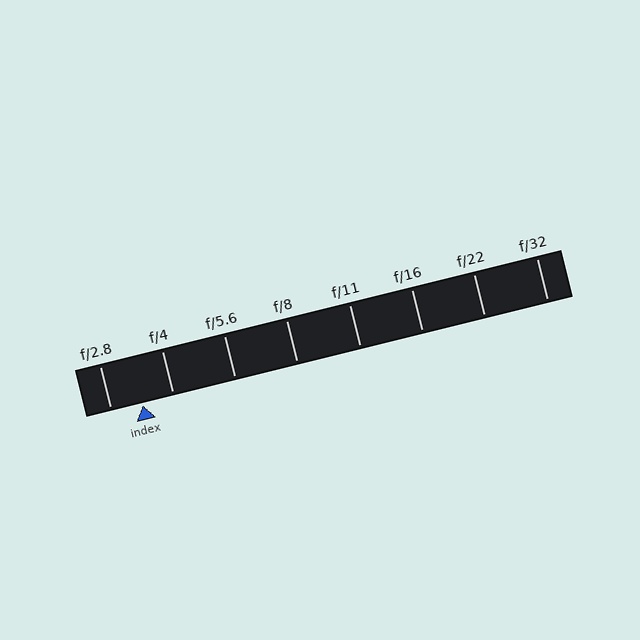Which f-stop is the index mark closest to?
The index mark is closest to f/2.8.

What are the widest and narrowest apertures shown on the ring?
The widest aperture shown is f/2.8 and the narrowest is f/32.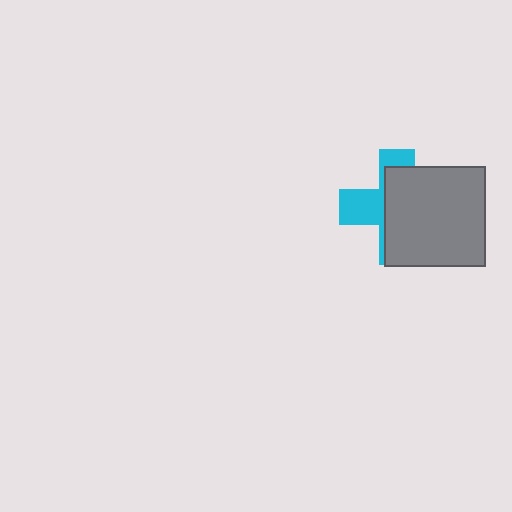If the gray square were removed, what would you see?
You would see the complete cyan cross.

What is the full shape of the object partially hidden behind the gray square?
The partially hidden object is a cyan cross.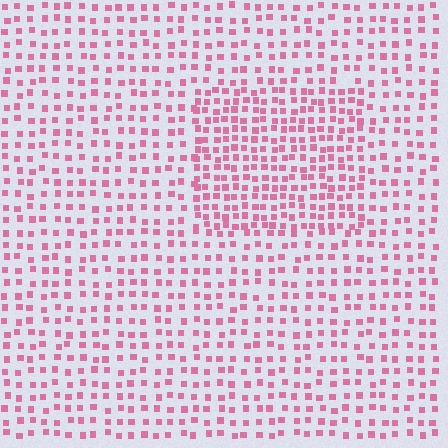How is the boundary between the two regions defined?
The boundary is defined by a change in element density (approximately 1.7x ratio). All elements are the same color, size, and shape.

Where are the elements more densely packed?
The elements are more densely packed inside the rectangle boundary.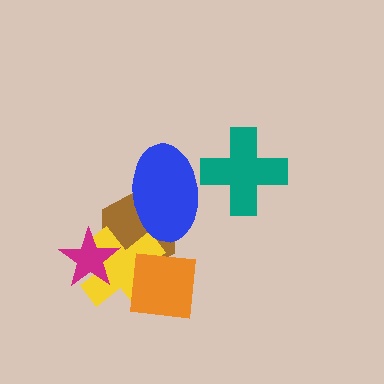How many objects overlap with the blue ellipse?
2 objects overlap with the blue ellipse.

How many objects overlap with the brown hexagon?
4 objects overlap with the brown hexagon.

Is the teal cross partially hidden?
Yes, it is partially covered by another shape.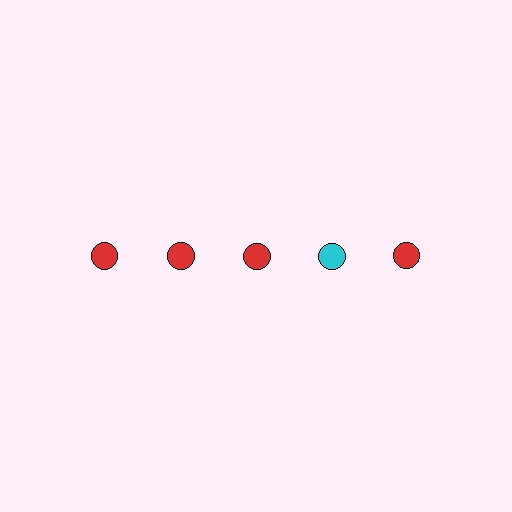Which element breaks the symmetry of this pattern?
The cyan circle in the top row, second from right column breaks the symmetry. All other shapes are red circles.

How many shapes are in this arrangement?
There are 5 shapes arranged in a grid pattern.